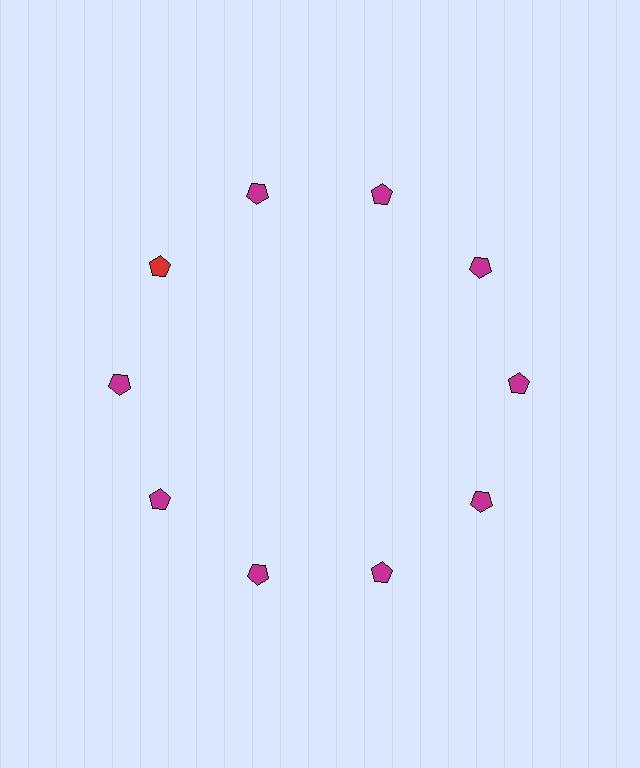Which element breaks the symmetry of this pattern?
The red pentagon at roughly the 10 o'clock position breaks the symmetry. All other shapes are magenta pentagons.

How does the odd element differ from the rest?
It has a different color: red instead of magenta.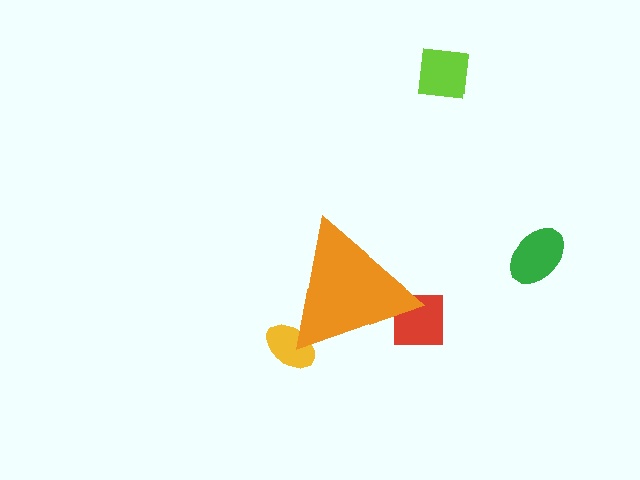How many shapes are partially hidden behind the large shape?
2 shapes are partially hidden.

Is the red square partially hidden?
Yes, the red square is partially hidden behind the orange triangle.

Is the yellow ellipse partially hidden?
Yes, the yellow ellipse is partially hidden behind the orange triangle.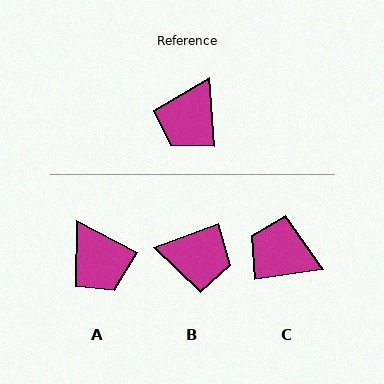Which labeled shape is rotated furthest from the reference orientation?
B, about 106 degrees away.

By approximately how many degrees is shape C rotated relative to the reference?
Approximately 86 degrees clockwise.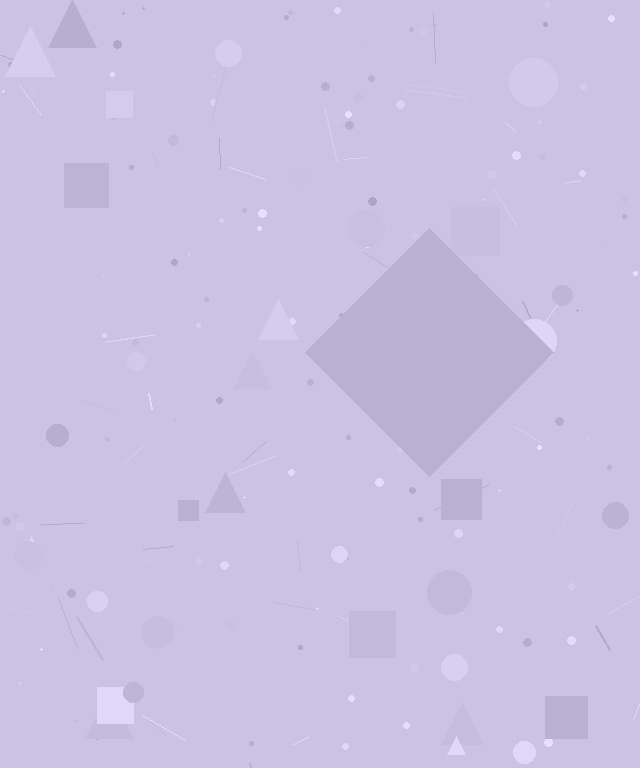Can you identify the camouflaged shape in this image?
The camouflaged shape is a diamond.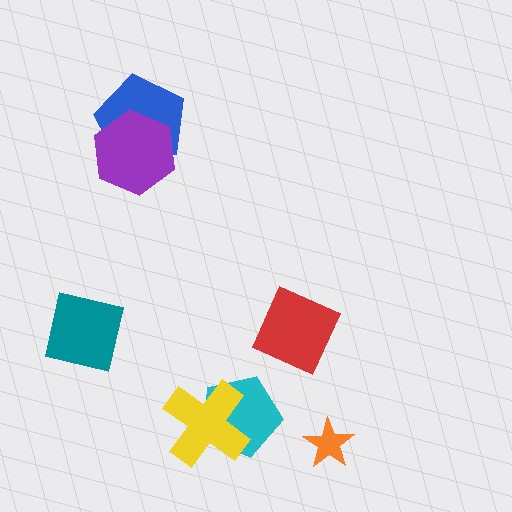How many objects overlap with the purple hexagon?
1 object overlaps with the purple hexagon.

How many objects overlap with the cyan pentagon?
1 object overlaps with the cyan pentagon.